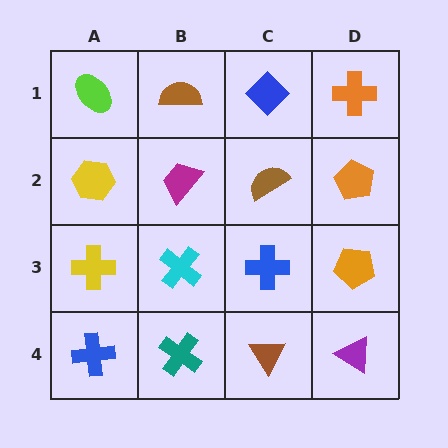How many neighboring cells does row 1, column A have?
2.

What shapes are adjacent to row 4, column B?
A cyan cross (row 3, column B), a blue cross (row 4, column A), a brown triangle (row 4, column C).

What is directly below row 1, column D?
An orange pentagon.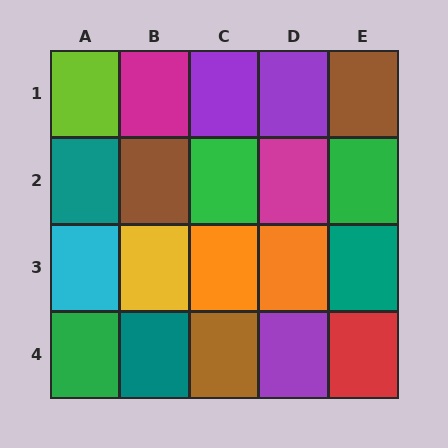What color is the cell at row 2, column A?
Teal.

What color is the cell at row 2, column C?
Green.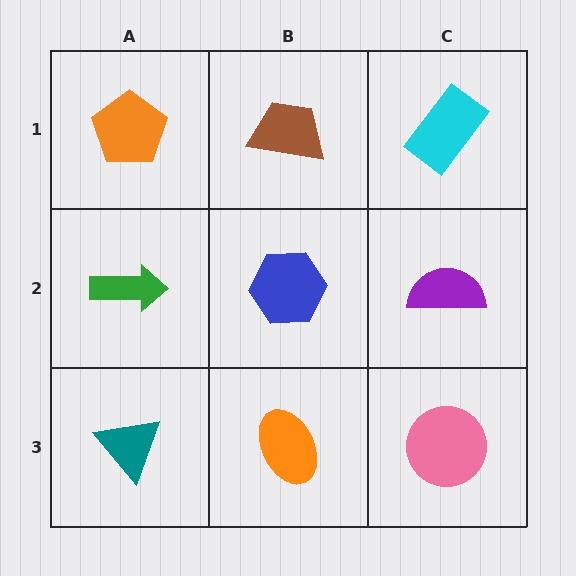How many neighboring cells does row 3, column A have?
2.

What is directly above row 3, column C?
A purple semicircle.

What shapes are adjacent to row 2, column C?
A cyan rectangle (row 1, column C), a pink circle (row 3, column C), a blue hexagon (row 2, column B).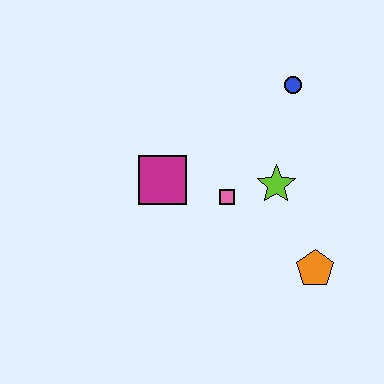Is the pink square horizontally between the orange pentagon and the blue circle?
No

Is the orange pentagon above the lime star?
No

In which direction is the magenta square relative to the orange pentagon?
The magenta square is to the left of the orange pentagon.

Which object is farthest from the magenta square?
The orange pentagon is farthest from the magenta square.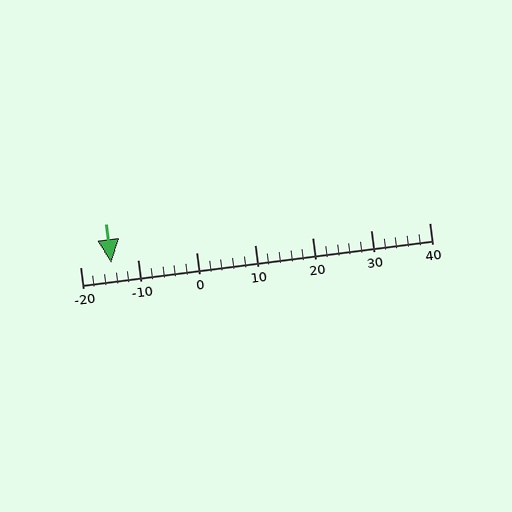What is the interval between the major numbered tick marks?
The major tick marks are spaced 10 units apart.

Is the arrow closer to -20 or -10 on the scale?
The arrow is closer to -10.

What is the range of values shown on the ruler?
The ruler shows values from -20 to 40.